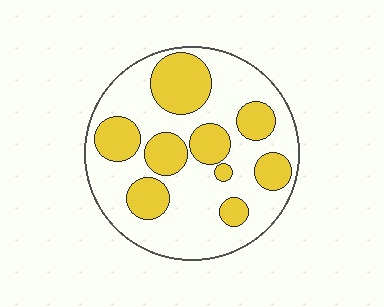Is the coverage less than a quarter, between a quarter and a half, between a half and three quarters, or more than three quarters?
Between a quarter and a half.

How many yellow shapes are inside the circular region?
9.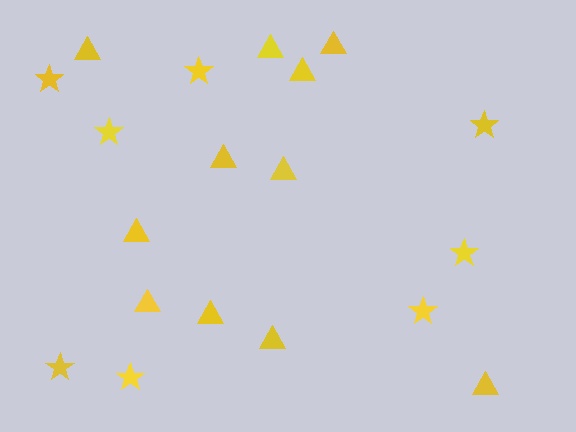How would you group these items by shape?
There are 2 groups: one group of triangles (11) and one group of stars (8).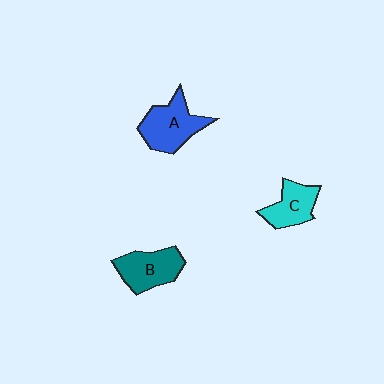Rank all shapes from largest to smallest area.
From largest to smallest: A (blue), B (teal), C (cyan).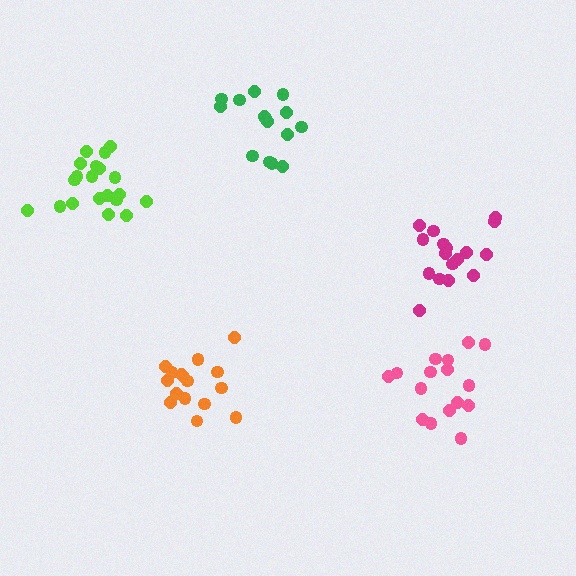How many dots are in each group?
Group 1: 16 dots, Group 2: 20 dots, Group 3: 15 dots, Group 4: 16 dots, Group 5: 17 dots (84 total).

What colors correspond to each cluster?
The clusters are colored: pink, lime, green, orange, magenta.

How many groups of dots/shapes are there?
There are 5 groups.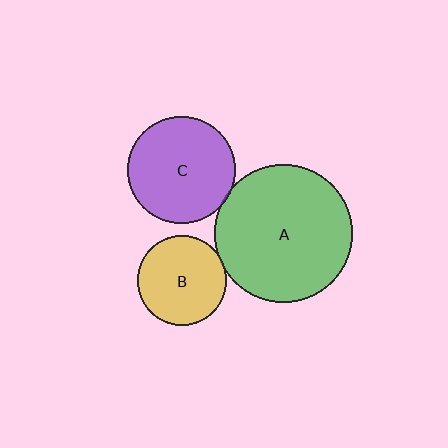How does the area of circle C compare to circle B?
Approximately 1.4 times.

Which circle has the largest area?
Circle A (green).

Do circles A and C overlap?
Yes.